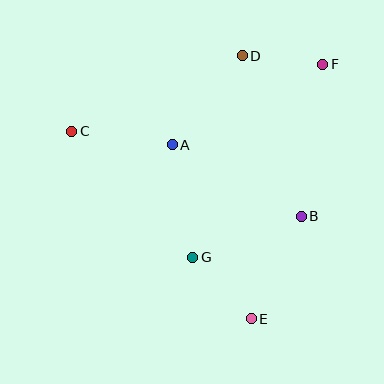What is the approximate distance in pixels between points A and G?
The distance between A and G is approximately 114 pixels.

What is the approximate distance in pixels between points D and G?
The distance between D and G is approximately 208 pixels.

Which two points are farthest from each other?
Points E and F are farthest from each other.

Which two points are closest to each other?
Points D and F are closest to each other.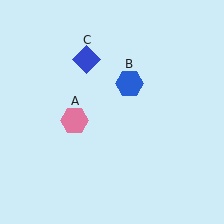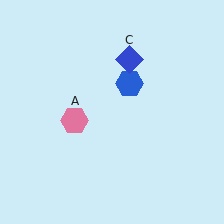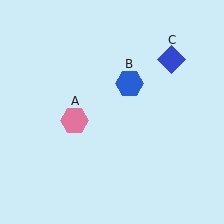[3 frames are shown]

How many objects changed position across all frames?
1 object changed position: blue diamond (object C).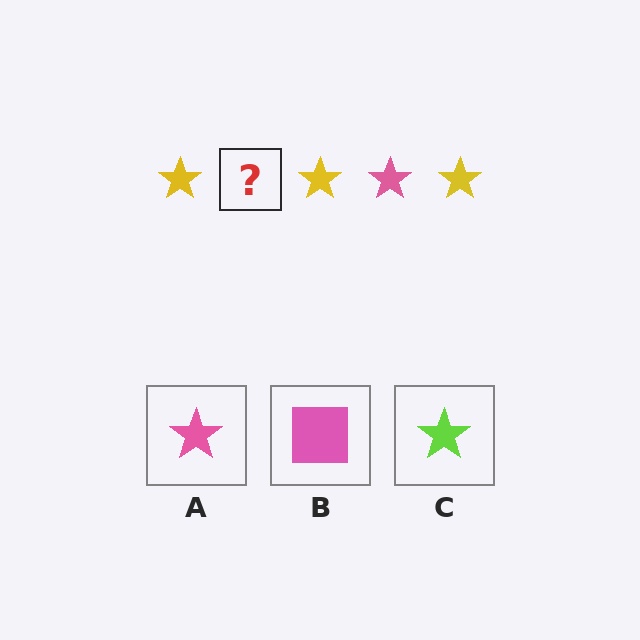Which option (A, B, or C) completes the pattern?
A.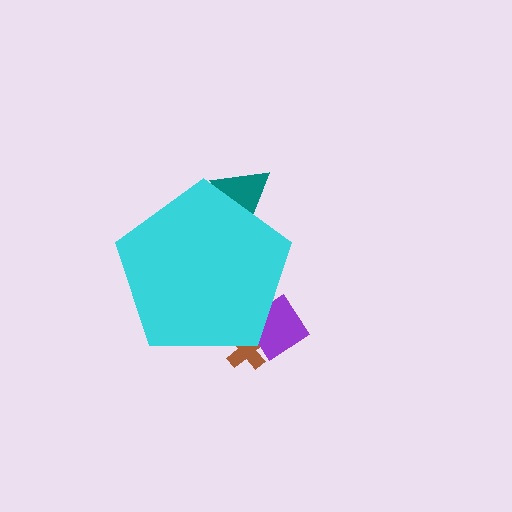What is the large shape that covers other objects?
A cyan pentagon.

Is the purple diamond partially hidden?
Yes, the purple diamond is partially hidden behind the cyan pentagon.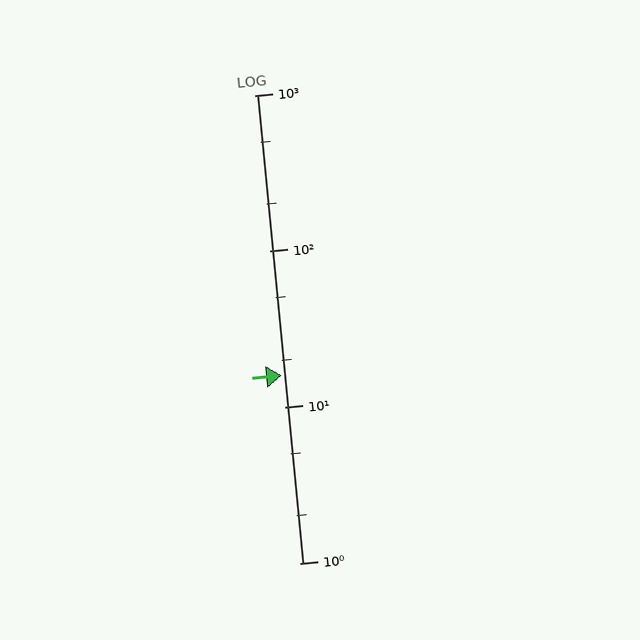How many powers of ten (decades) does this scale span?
The scale spans 3 decades, from 1 to 1000.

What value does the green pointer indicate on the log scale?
The pointer indicates approximately 16.